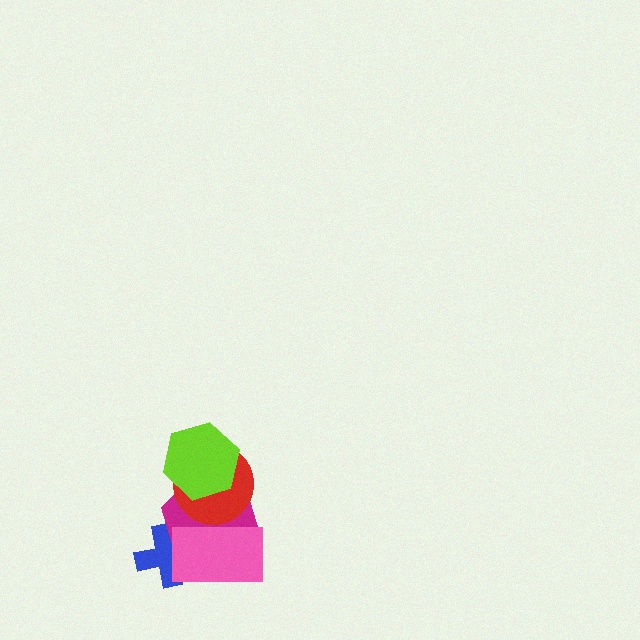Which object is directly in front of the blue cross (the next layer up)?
The magenta hexagon is directly in front of the blue cross.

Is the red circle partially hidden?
Yes, it is partially covered by another shape.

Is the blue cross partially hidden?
Yes, it is partially covered by another shape.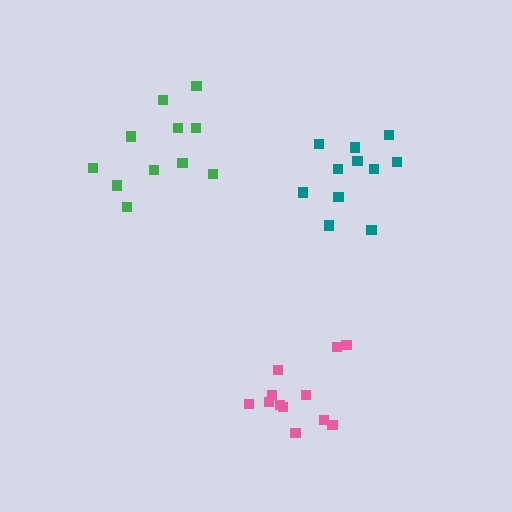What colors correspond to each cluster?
The clusters are colored: pink, teal, green.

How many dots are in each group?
Group 1: 12 dots, Group 2: 11 dots, Group 3: 11 dots (34 total).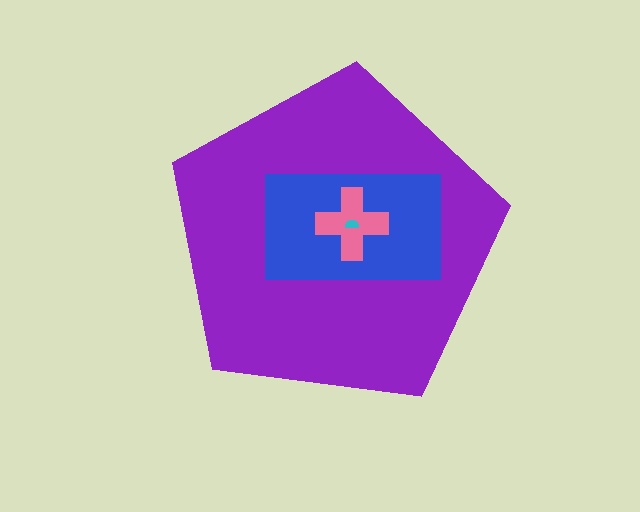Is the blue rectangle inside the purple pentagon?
Yes.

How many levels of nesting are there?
4.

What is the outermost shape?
The purple pentagon.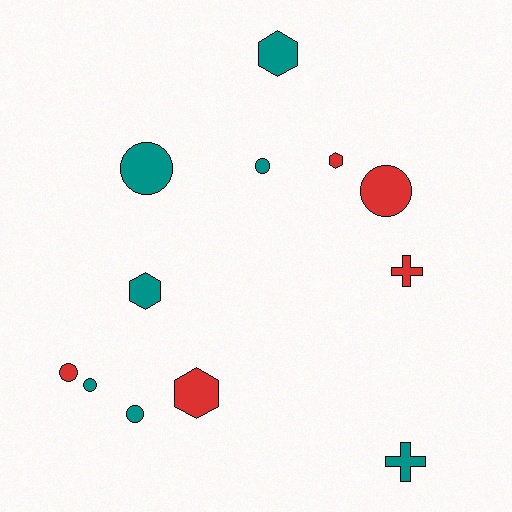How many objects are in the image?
There are 12 objects.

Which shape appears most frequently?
Circle, with 6 objects.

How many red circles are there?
There are 2 red circles.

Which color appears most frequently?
Teal, with 7 objects.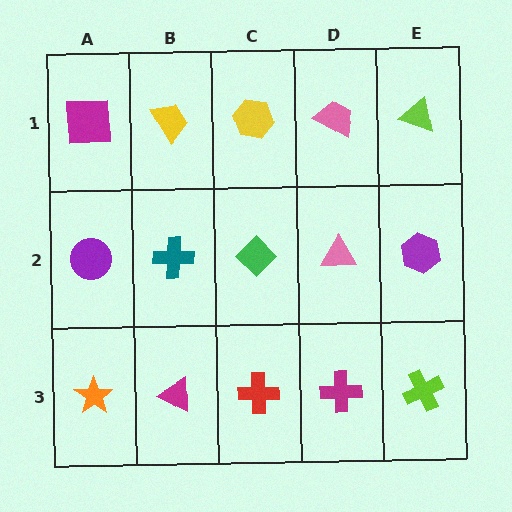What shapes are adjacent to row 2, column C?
A yellow hexagon (row 1, column C), a red cross (row 3, column C), a teal cross (row 2, column B), a pink triangle (row 2, column D).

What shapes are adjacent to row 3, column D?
A pink triangle (row 2, column D), a red cross (row 3, column C), a lime cross (row 3, column E).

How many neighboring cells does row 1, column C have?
3.